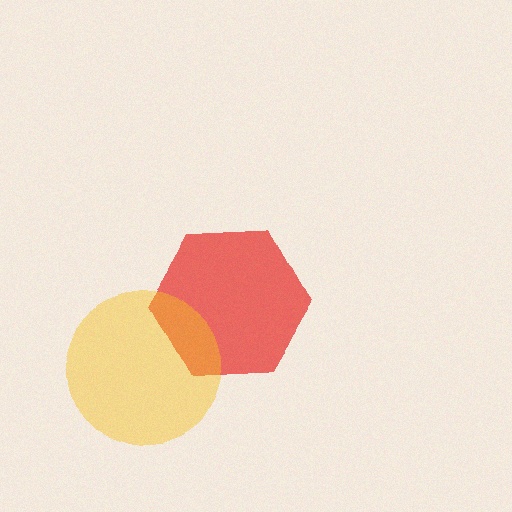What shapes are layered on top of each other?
The layered shapes are: a red hexagon, a yellow circle.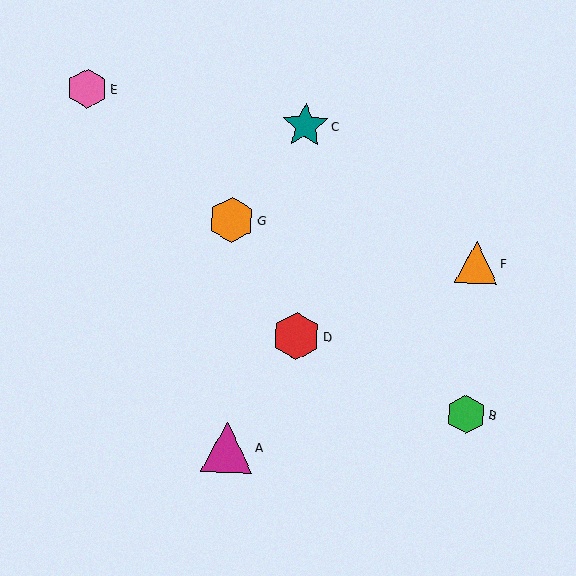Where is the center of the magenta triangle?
The center of the magenta triangle is at (227, 447).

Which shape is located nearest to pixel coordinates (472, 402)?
The green hexagon (labeled B) at (466, 414) is nearest to that location.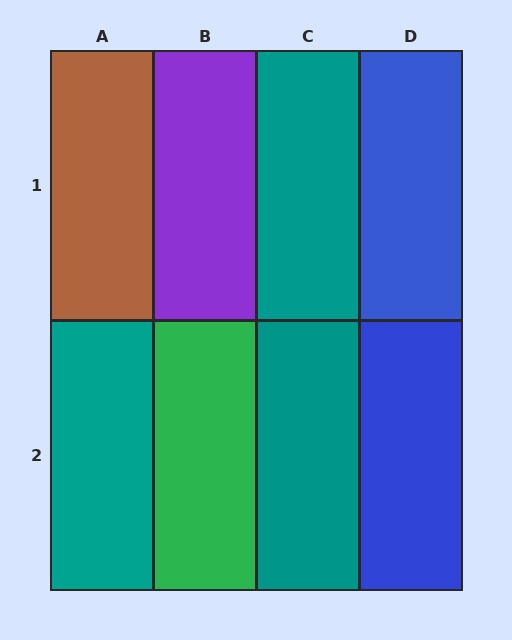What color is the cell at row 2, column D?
Blue.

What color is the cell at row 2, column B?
Green.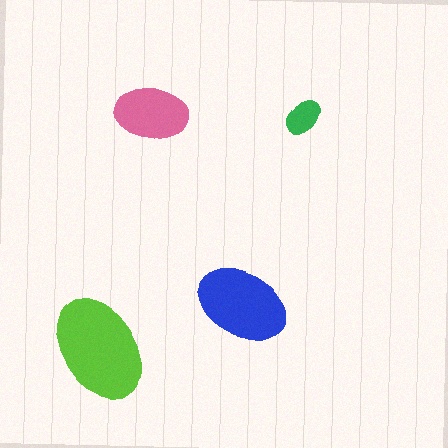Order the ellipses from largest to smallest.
the lime one, the blue one, the pink one, the green one.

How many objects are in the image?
There are 4 objects in the image.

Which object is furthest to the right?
The green ellipse is rightmost.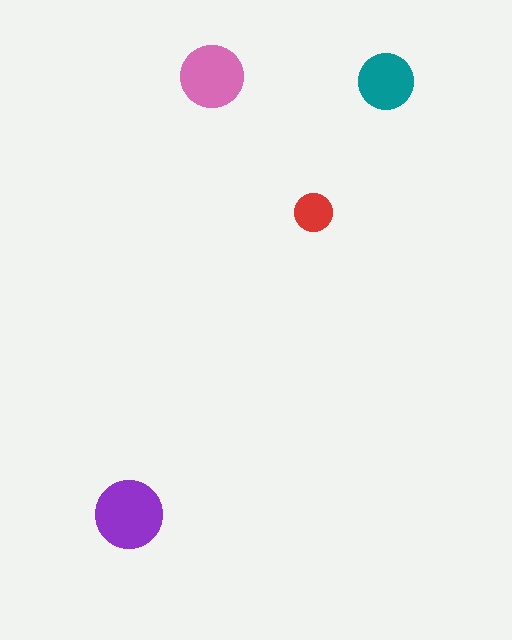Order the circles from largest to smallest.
the purple one, the pink one, the teal one, the red one.